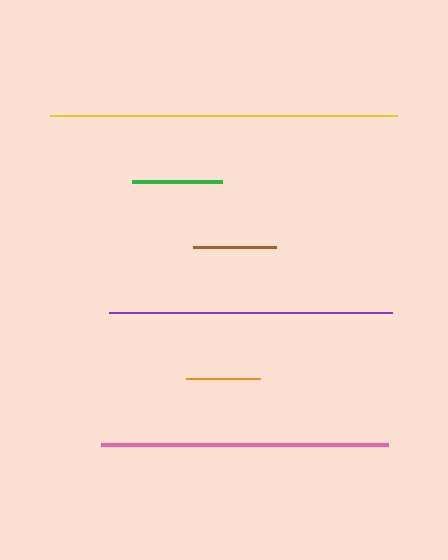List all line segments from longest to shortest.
From longest to shortest: yellow, pink, purple, green, brown, orange.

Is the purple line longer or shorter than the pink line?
The pink line is longer than the purple line.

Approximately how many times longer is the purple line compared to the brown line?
The purple line is approximately 3.4 times the length of the brown line.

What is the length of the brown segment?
The brown segment is approximately 83 pixels long.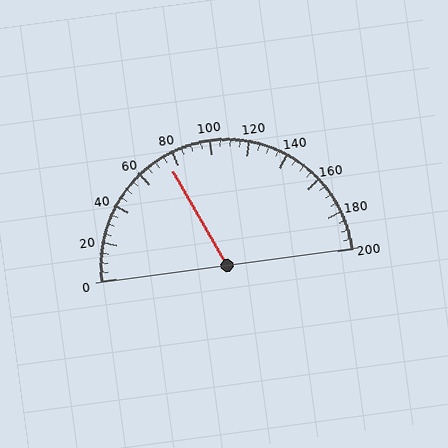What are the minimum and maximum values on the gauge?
The gauge ranges from 0 to 200.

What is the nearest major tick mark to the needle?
The nearest major tick mark is 80.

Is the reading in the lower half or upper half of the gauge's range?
The reading is in the lower half of the range (0 to 200).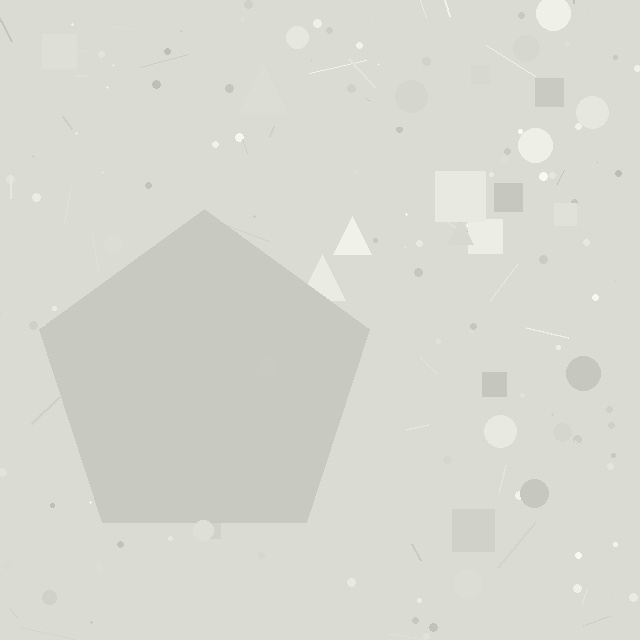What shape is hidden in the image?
A pentagon is hidden in the image.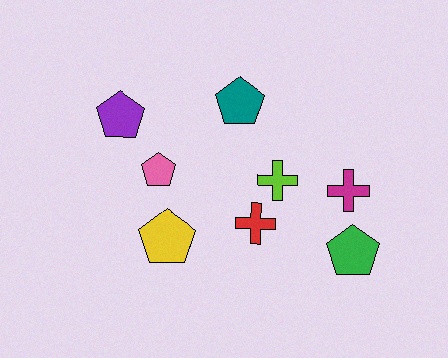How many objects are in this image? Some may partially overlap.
There are 8 objects.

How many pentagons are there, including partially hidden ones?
There are 5 pentagons.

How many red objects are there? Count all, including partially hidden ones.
There is 1 red object.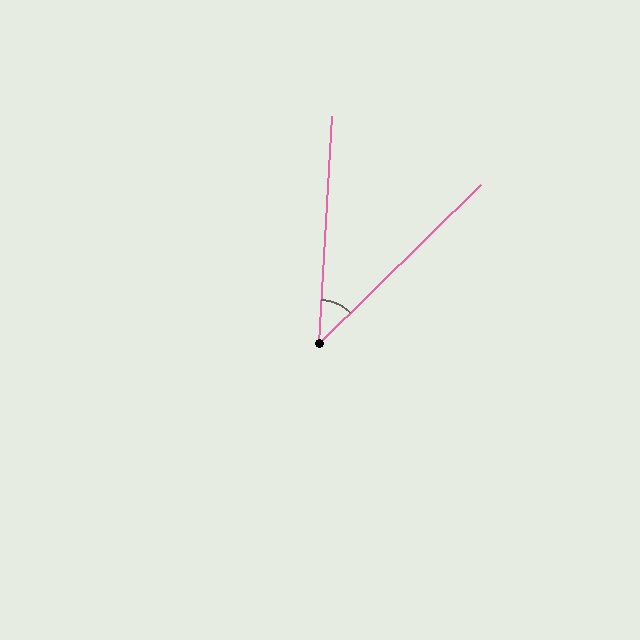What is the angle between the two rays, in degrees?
Approximately 42 degrees.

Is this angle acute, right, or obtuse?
It is acute.